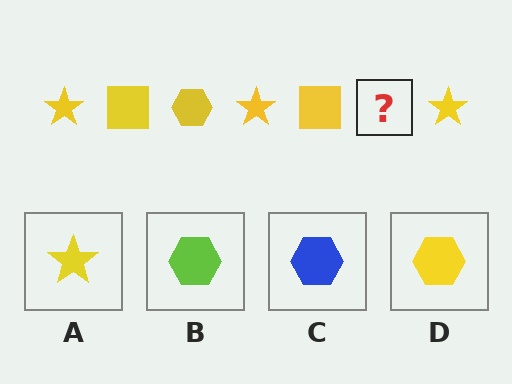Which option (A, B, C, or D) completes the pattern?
D.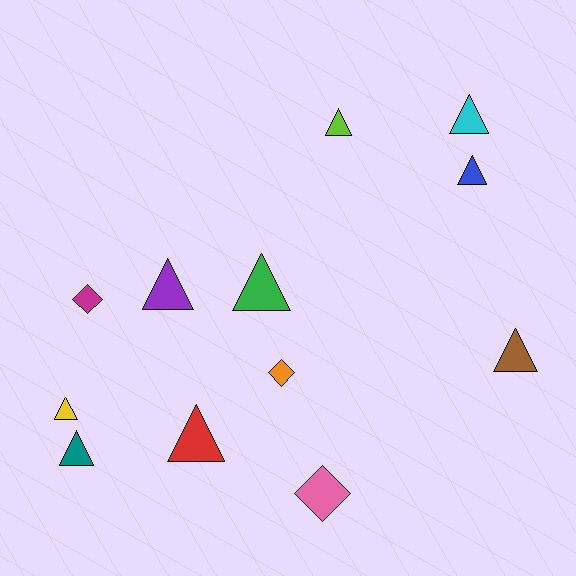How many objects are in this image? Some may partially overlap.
There are 12 objects.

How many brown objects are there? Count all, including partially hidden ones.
There is 1 brown object.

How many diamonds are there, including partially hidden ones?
There are 3 diamonds.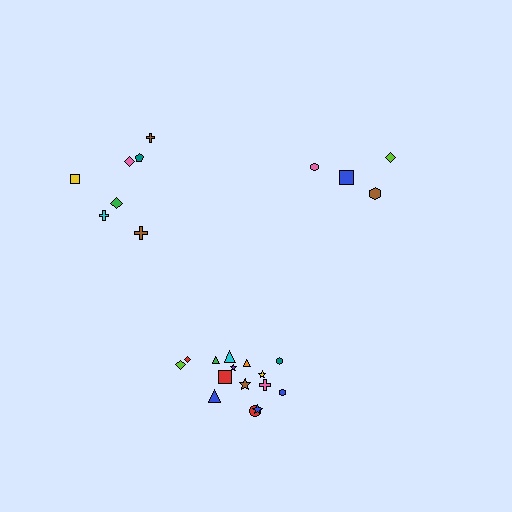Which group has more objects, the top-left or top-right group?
The top-left group.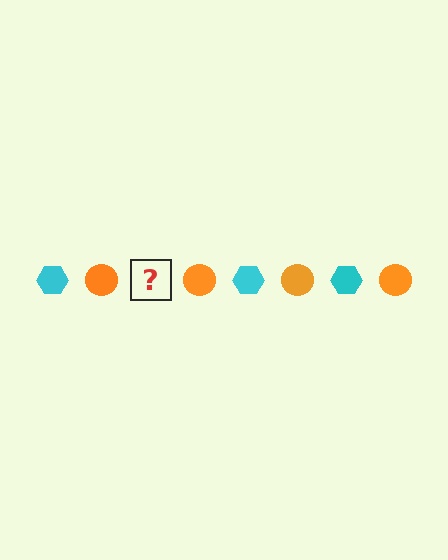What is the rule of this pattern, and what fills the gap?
The rule is that the pattern alternates between cyan hexagon and orange circle. The gap should be filled with a cyan hexagon.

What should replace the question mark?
The question mark should be replaced with a cyan hexagon.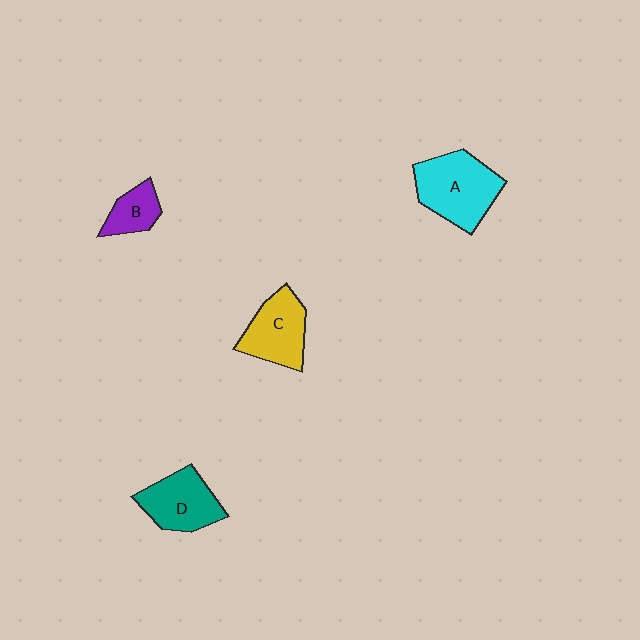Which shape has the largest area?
Shape A (cyan).